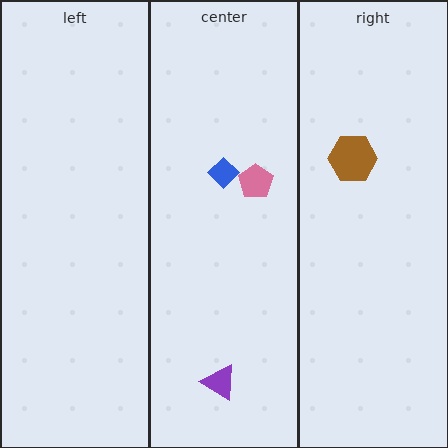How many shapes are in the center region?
3.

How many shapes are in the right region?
1.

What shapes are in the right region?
The brown hexagon.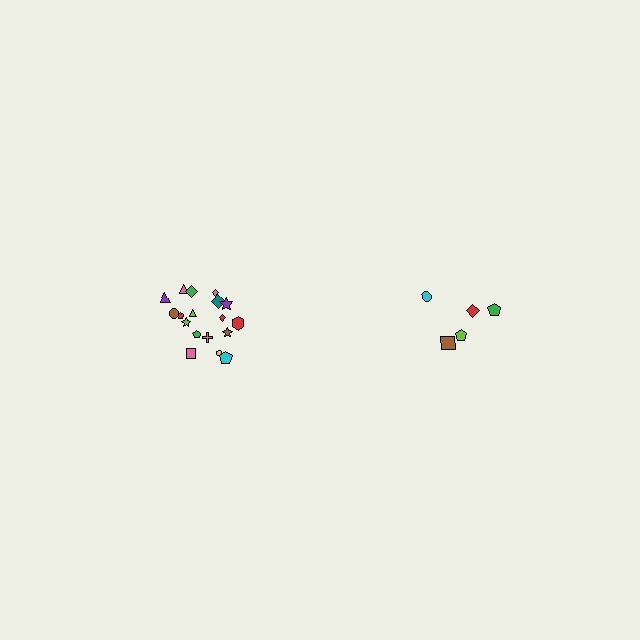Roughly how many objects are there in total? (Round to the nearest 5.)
Roughly 25 objects in total.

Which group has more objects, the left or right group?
The left group.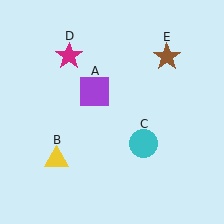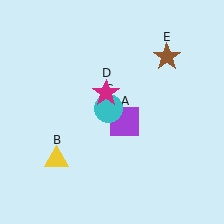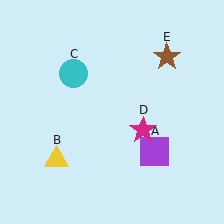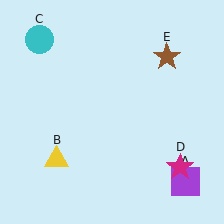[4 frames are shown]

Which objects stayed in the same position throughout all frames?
Yellow triangle (object B) and brown star (object E) remained stationary.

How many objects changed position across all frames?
3 objects changed position: purple square (object A), cyan circle (object C), magenta star (object D).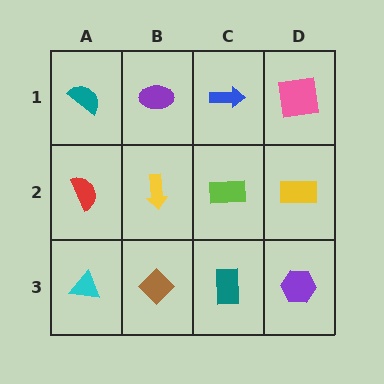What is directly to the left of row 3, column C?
A brown diamond.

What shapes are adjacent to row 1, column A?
A red semicircle (row 2, column A), a purple ellipse (row 1, column B).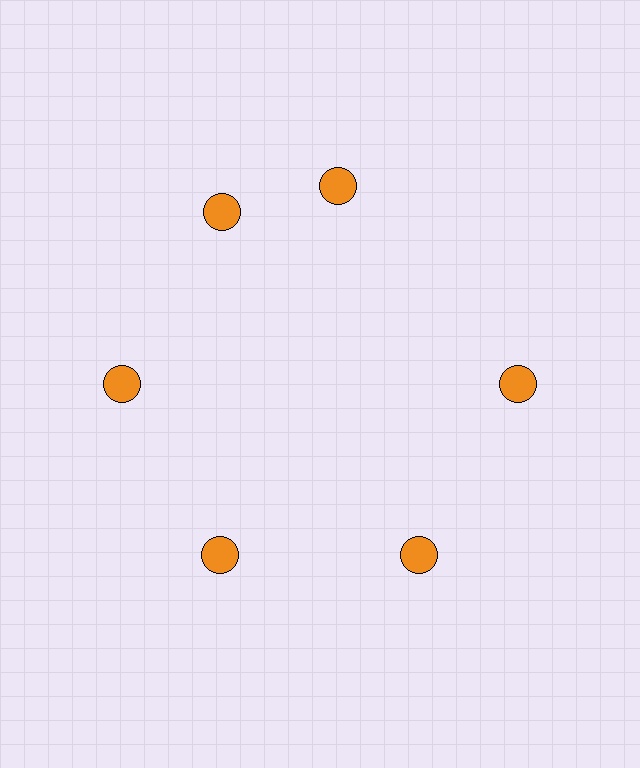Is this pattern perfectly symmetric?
No. The 6 orange circles are arranged in a ring, but one element near the 1 o'clock position is rotated out of alignment along the ring, breaking the 6-fold rotational symmetry.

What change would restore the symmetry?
The symmetry would be restored by rotating it back into even spacing with its neighbors so that all 6 circles sit at equal angles and equal distance from the center.